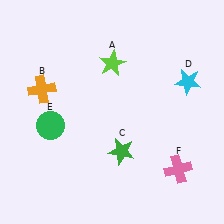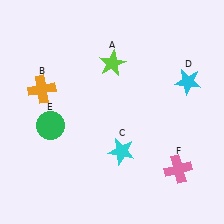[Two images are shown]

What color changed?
The star (C) changed from green in Image 1 to cyan in Image 2.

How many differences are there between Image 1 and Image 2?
There is 1 difference between the two images.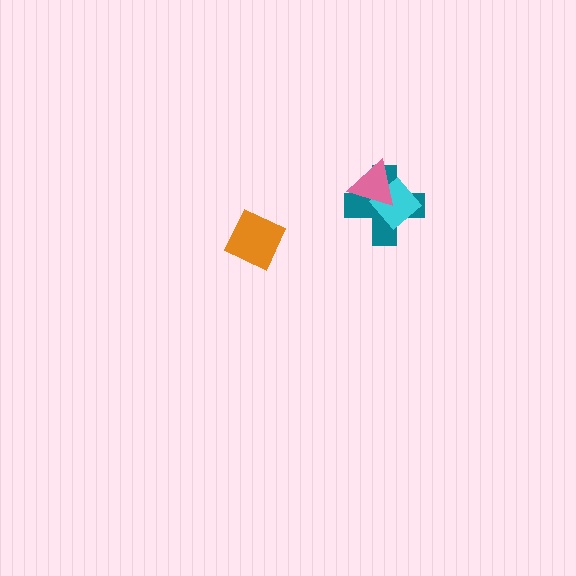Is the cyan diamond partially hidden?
Yes, it is partially covered by another shape.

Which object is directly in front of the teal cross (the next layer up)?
The cyan diamond is directly in front of the teal cross.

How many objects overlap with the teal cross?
2 objects overlap with the teal cross.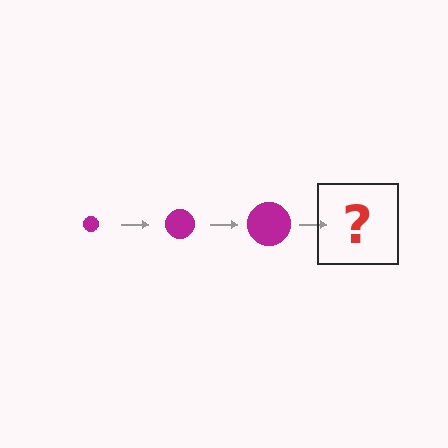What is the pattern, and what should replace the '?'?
The pattern is that the circle gets progressively larger each step. The '?' should be a magenta circle, larger than the previous one.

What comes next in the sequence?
The next element should be a magenta circle, larger than the previous one.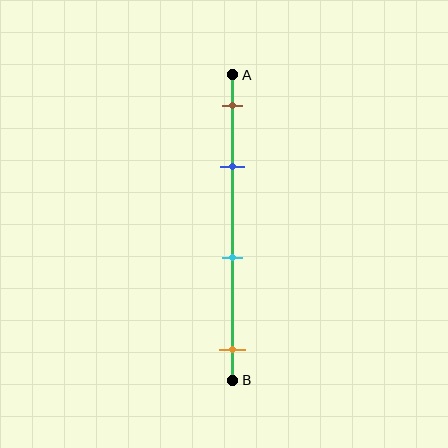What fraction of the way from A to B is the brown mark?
The brown mark is approximately 10% (0.1) of the way from A to B.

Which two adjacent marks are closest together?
The brown and blue marks are the closest adjacent pair.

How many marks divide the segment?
There are 4 marks dividing the segment.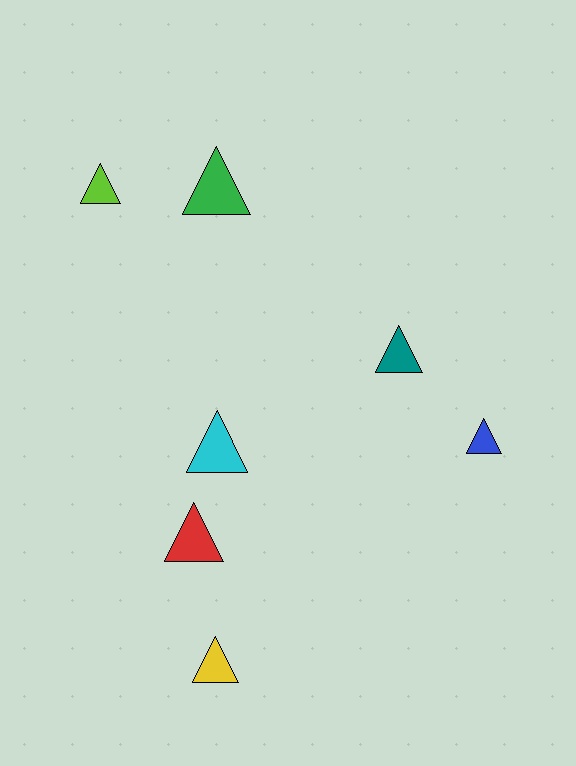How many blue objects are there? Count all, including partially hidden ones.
There is 1 blue object.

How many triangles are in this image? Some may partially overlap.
There are 7 triangles.